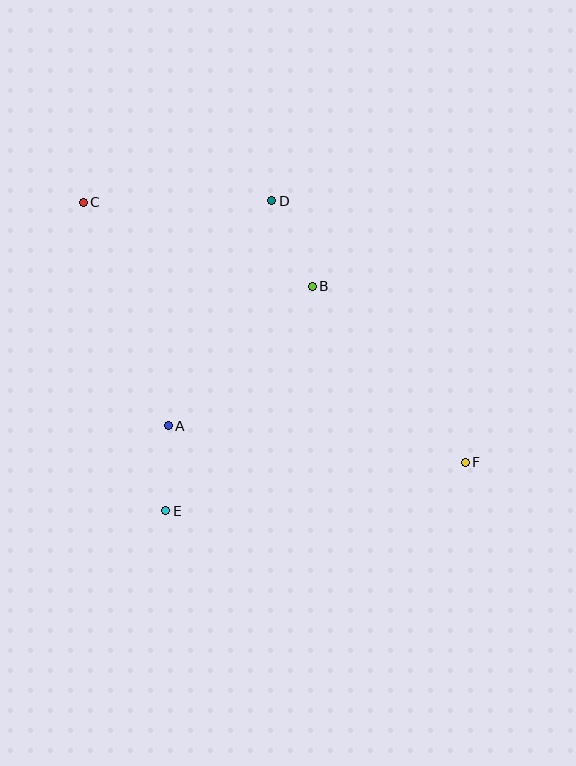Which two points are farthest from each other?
Points C and F are farthest from each other.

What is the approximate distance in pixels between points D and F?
The distance between D and F is approximately 325 pixels.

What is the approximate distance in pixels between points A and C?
The distance between A and C is approximately 239 pixels.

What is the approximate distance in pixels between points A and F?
The distance between A and F is approximately 299 pixels.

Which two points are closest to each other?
Points A and E are closest to each other.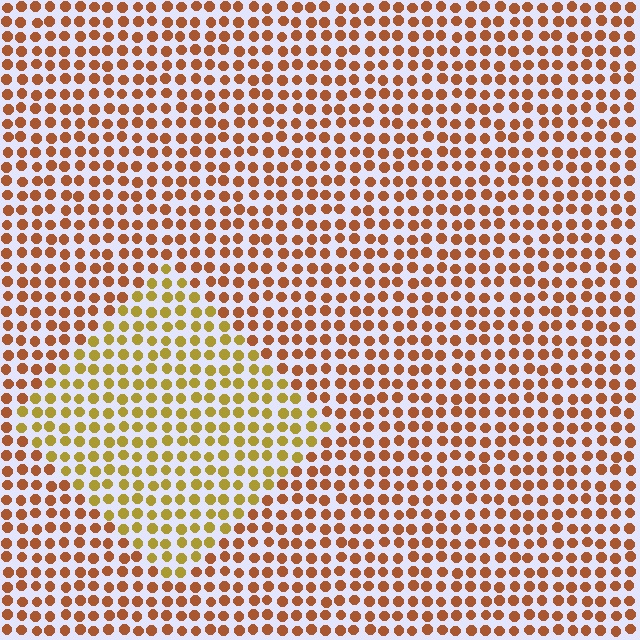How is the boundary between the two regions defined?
The boundary is defined purely by a slight shift in hue (about 34 degrees). Spacing, size, and orientation are identical on both sides.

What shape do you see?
I see a diamond.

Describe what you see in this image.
The image is filled with small brown elements in a uniform arrangement. A diamond-shaped region is visible where the elements are tinted to a slightly different hue, forming a subtle color boundary.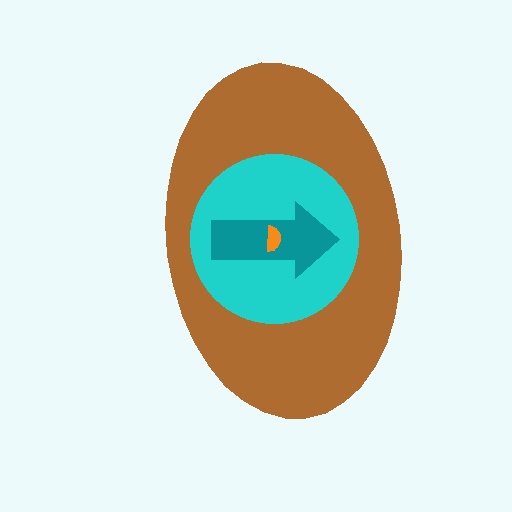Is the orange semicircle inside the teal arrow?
Yes.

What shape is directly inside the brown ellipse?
The cyan circle.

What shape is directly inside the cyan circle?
The teal arrow.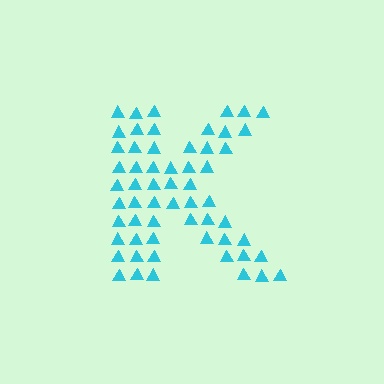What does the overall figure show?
The overall figure shows the letter K.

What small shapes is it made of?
It is made of small triangles.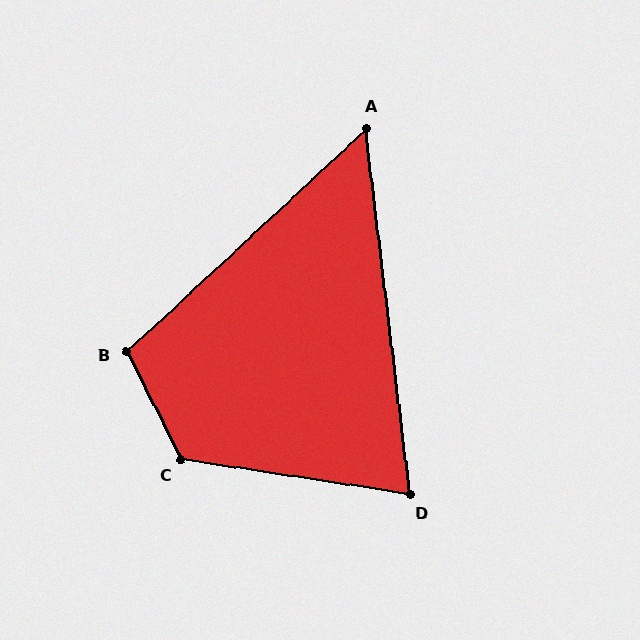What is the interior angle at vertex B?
Approximately 106 degrees (obtuse).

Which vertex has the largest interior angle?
C, at approximately 126 degrees.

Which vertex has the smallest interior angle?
A, at approximately 54 degrees.